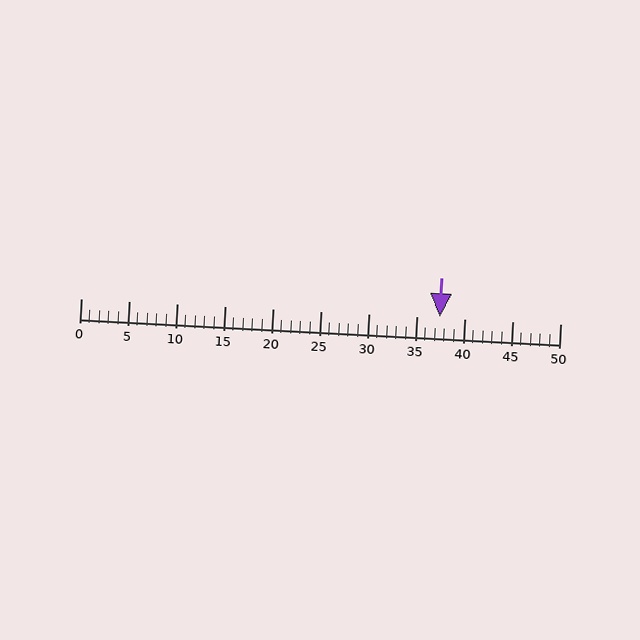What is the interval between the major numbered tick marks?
The major tick marks are spaced 5 units apart.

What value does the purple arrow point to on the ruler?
The purple arrow points to approximately 37.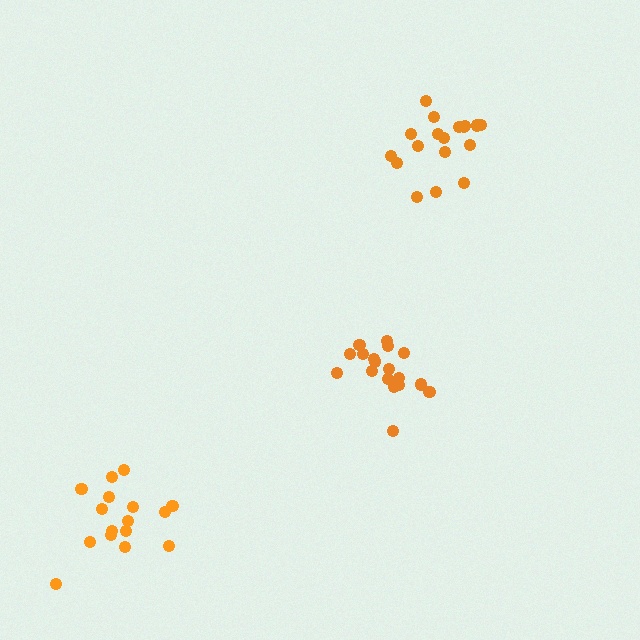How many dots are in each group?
Group 1: 18 dots, Group 2: 16 dots, Group 3: 18 dots (52 total).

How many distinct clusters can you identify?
There are 3 distinct clusters.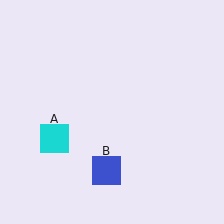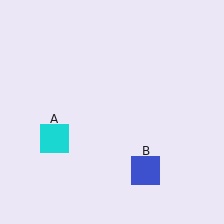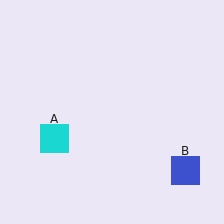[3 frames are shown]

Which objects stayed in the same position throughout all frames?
Cyan square (object A) remained stationary.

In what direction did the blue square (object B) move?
The blue square (object B) moved right.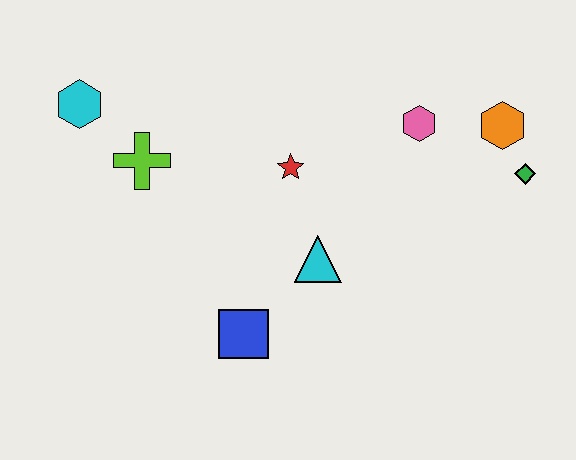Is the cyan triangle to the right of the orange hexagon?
No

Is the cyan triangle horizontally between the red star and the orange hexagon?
Yes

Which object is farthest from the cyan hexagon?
The green diamond is farthest from the cyan hexagon.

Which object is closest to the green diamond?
The orange hexagon is closest to the green diamond.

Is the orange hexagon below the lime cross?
No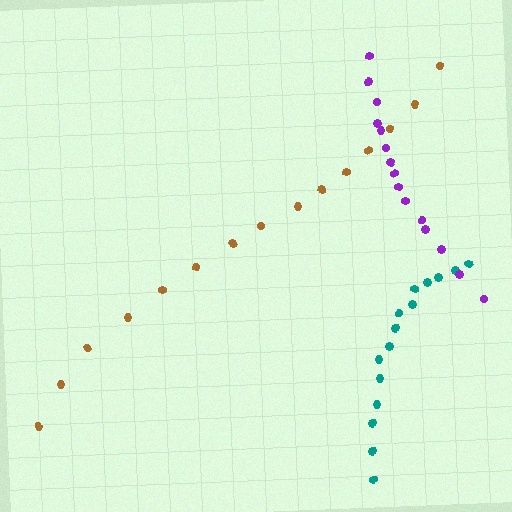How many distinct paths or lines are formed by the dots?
There are 3 distinct paths.